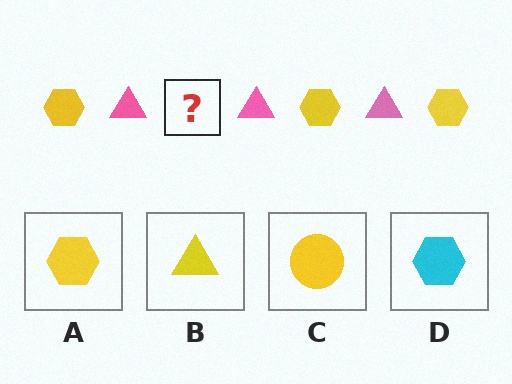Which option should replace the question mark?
Option A.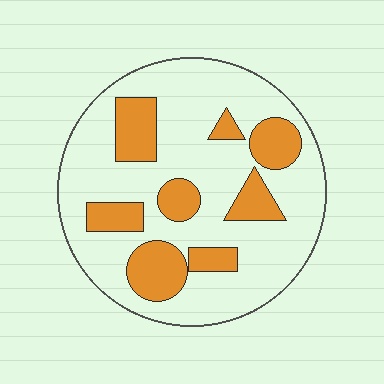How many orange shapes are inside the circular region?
8.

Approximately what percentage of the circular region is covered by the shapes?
Approximately 25%.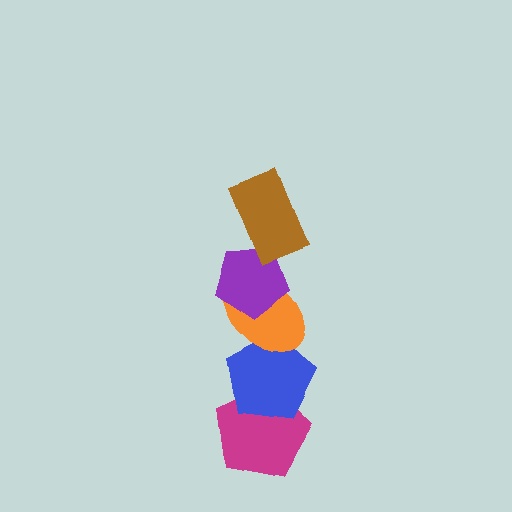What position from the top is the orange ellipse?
The orange ellipse is 3rd from the top.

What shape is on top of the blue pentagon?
The orange ellipse is on top of the blue pentagon.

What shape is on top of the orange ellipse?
The purple pentagon is on top of the orange ellipse.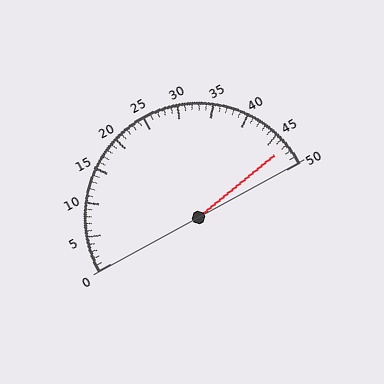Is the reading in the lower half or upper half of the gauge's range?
The reading is in the upper half of the range (0 to 50).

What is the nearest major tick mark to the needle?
The nearest major tick mark is 45.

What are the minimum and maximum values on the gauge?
The gauge ranges from 0 to 50.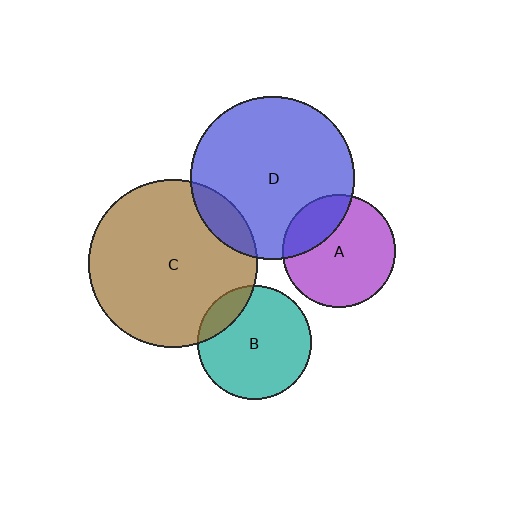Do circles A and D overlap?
Yes.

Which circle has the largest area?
Circle C (brown).